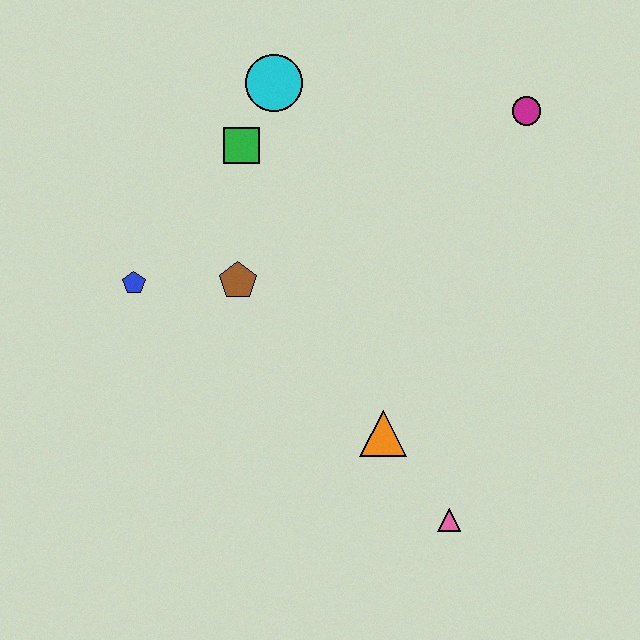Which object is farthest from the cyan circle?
The pink triangle is farthest from the cyan circle.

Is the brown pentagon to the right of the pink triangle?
No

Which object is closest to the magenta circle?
The cyan circle is closest to the magenta circle.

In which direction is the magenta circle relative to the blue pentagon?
The magenta circle is to the right of the blue pentagon.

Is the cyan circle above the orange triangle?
Yes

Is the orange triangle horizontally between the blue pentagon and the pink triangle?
Yes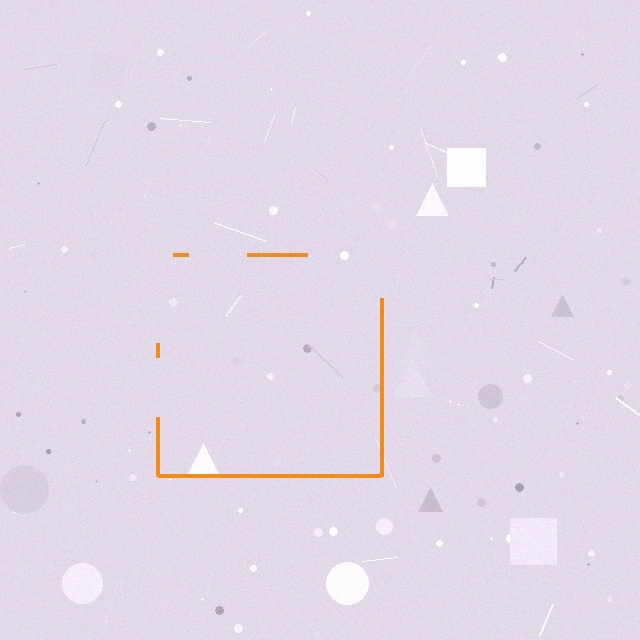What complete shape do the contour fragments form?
The contour fragments form a square.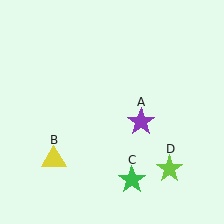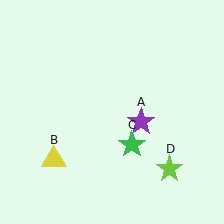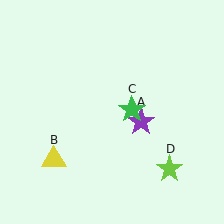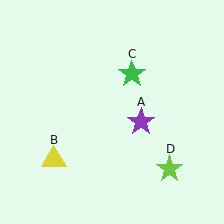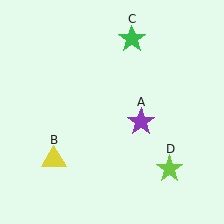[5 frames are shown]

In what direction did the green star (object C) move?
The green star (object C) moved up.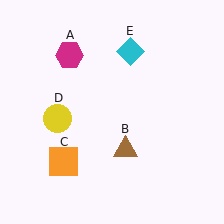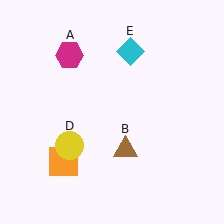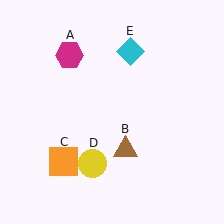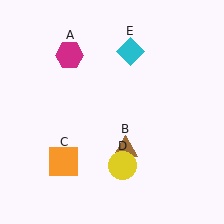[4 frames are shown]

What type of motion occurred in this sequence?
The yellow circle (object D) rotated counterclockwise around the center of the scene.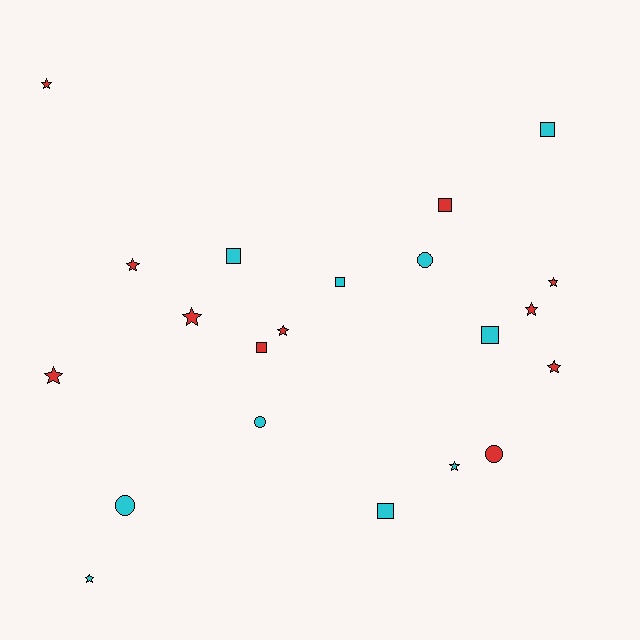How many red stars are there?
There are 8 red stars.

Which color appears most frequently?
Red, with 11 objects.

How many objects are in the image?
There are 21 objects.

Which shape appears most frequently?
Star, with 10 objects.